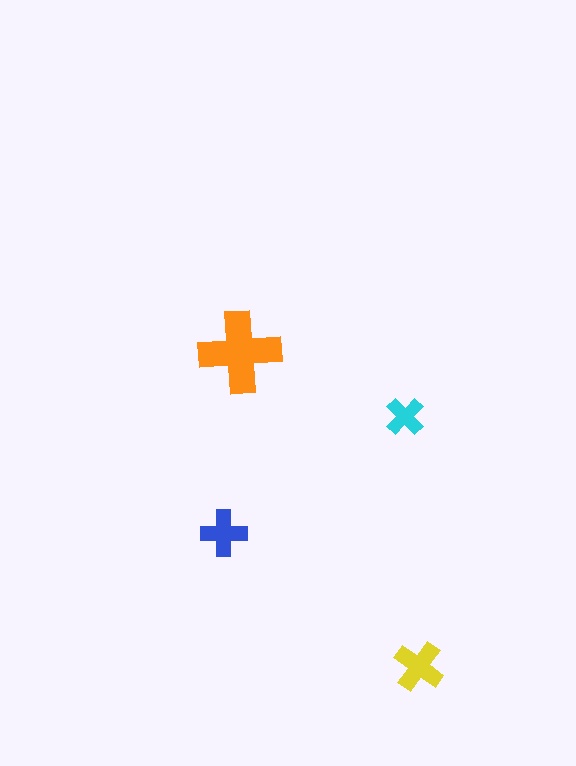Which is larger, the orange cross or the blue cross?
The orange one.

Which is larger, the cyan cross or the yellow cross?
The yellow one.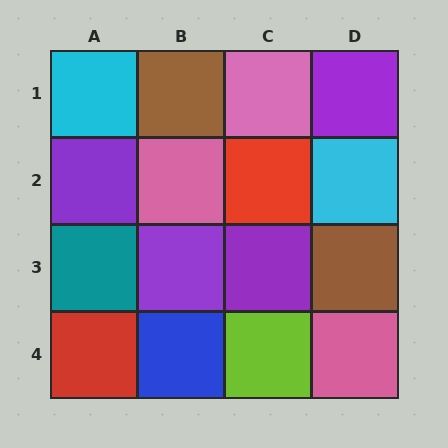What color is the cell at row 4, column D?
Pink.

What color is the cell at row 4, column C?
Lime.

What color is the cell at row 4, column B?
Blue.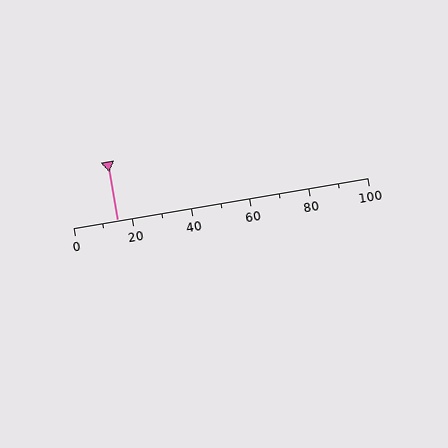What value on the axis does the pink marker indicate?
The marker indicates approximately 15.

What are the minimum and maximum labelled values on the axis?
The axis runs from 0 to 100.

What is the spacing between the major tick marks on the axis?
The major ticks are spaced 20 apart.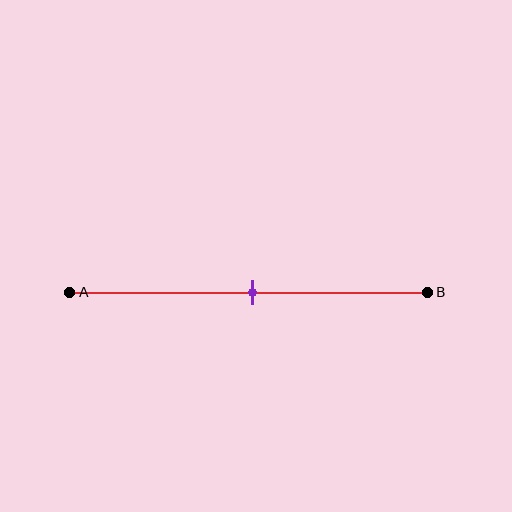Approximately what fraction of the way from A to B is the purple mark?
The purple mark is approximately 50% of the way from A to B.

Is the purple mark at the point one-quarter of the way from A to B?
No, the mark is at about 50% from A, not at the 25% one-quarter point.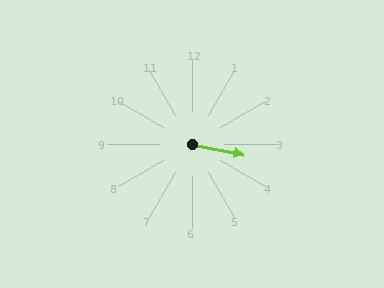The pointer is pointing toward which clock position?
Roughly 3 o'clock.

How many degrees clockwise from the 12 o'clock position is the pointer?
Approximately 102 degrees.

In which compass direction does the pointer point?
East.